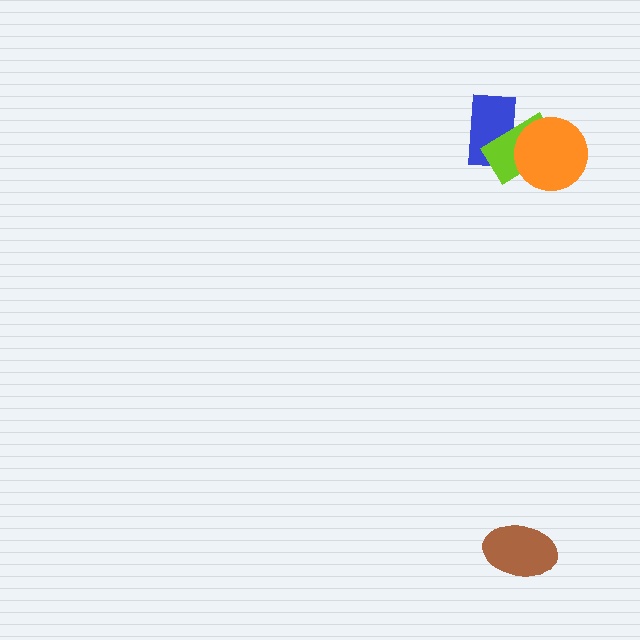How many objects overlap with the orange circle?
2 objects overlap with the orange circle.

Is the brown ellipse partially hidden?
No, no other shape covers it.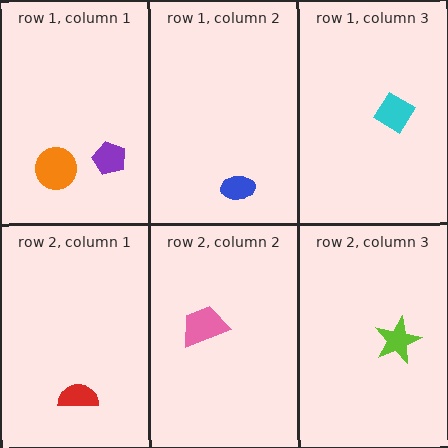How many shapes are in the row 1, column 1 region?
2.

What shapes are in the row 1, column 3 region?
The cyan diamond.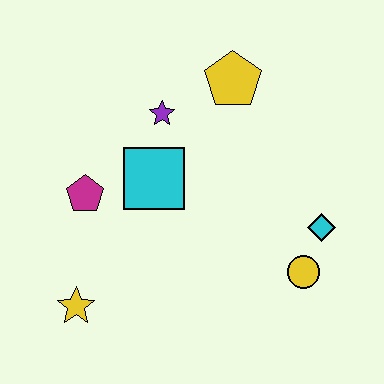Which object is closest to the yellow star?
The magenta pentagon is closest to the yellow star.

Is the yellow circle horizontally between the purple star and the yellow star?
No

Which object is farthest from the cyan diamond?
The yellow star is farthest from the cyan diamond.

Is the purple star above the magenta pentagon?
Yes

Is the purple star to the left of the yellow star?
No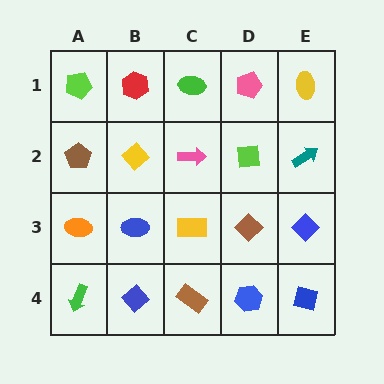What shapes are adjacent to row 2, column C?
A green ellipse (row 1, column C), a yellow rectangle (row 3, column C), a yellow diamond (row 2, column B), a lime square (row 2, column D).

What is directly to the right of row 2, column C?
A lime square.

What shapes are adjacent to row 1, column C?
A pink arrow (row 2, column C), a red hexagon (row 1, column B), a pink pentagon (row 1, column D).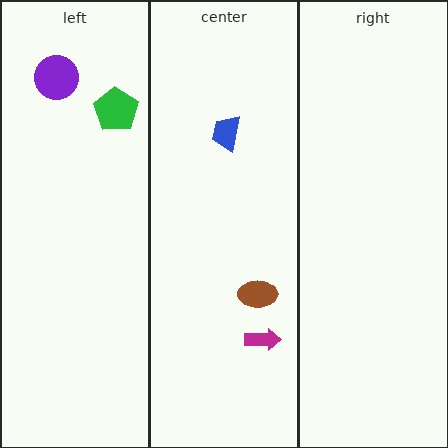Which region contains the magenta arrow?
The center region.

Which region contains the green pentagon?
The left region.